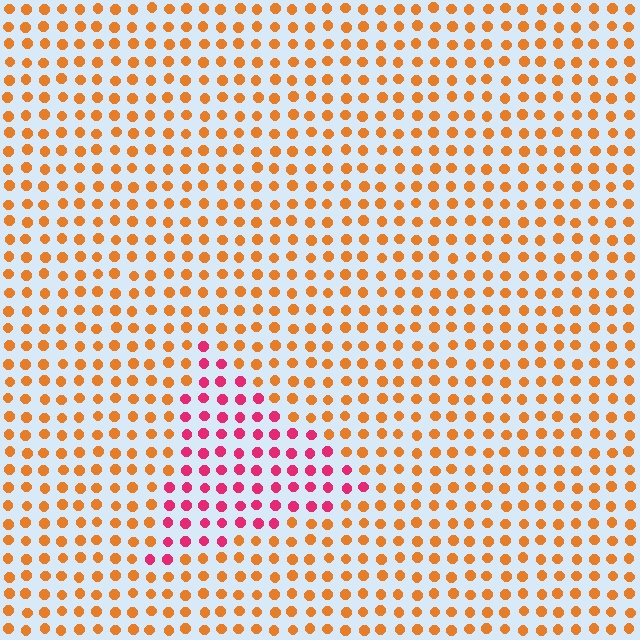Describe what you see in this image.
The image is filled with small orange elements in a uniform arrangement. A triangle-shaped region is visible where the elements are tinted to a slightly different hue, forming a subtle color boundary.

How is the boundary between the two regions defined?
The boundary is defined purely by a slight shift in hue (about 51 degrees). Spacing, size, and orientation are identical on both sides.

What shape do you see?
I see a triangle.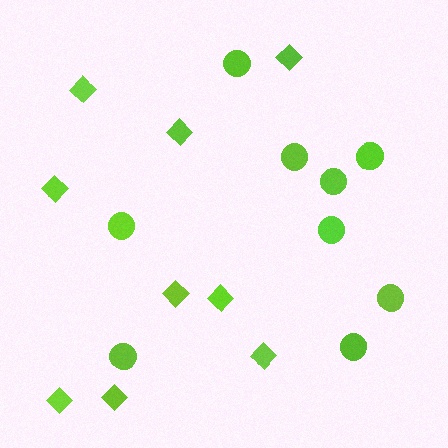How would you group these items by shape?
There are 2 groups: one group of circles (9) and one group of diamonds (9).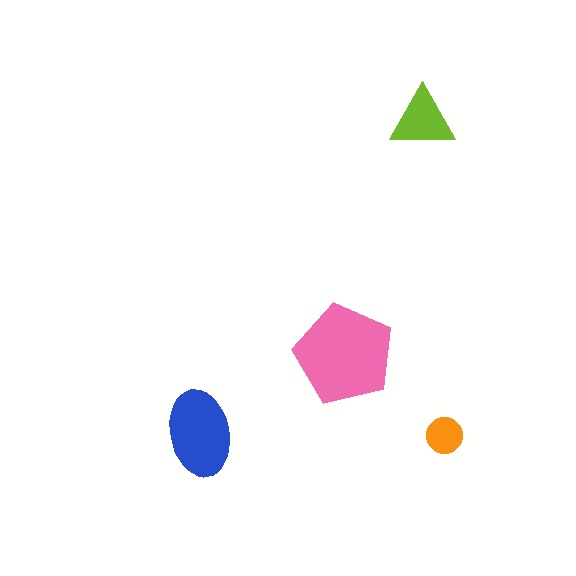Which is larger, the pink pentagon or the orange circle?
The pink pentagon.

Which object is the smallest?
The orange circle.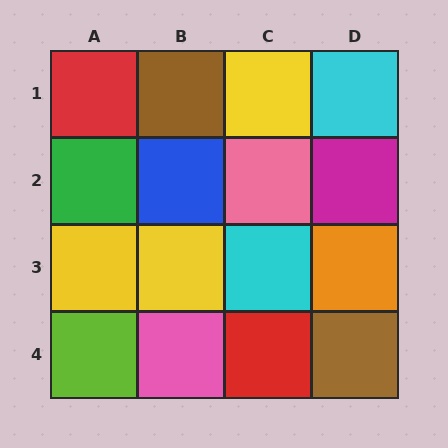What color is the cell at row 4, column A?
Lime.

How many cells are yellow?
3 cells are yellow.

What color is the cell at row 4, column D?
Brown.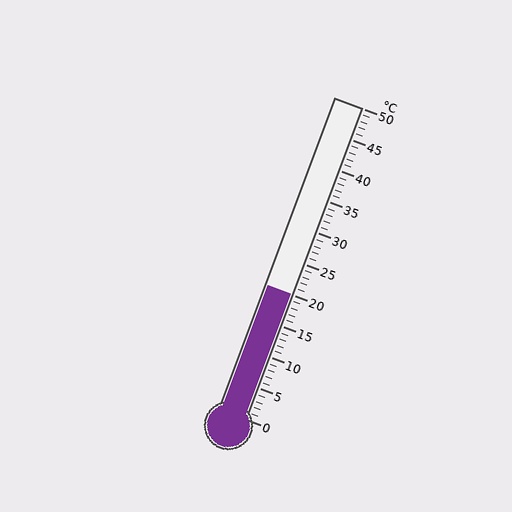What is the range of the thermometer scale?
The thermometer scale ranges from 0°C to 50°C.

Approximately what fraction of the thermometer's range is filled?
The thermometer is filled to approximately 40% of its range.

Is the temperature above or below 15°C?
The temperature is above 15°C.